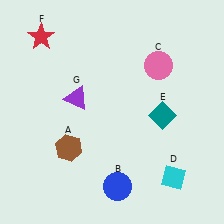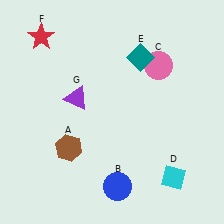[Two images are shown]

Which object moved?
The teal diamond (E) moved up.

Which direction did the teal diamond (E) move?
The teal diamond (E) moved up.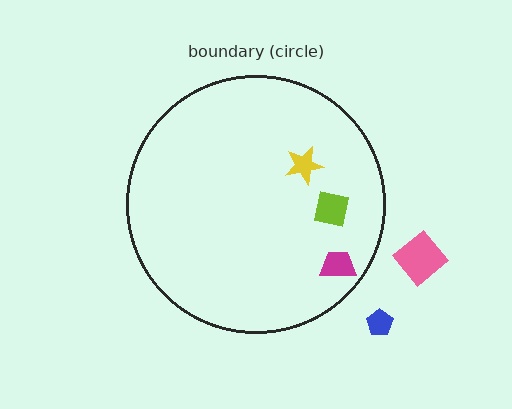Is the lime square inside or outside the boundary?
Inside.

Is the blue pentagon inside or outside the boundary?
Outside.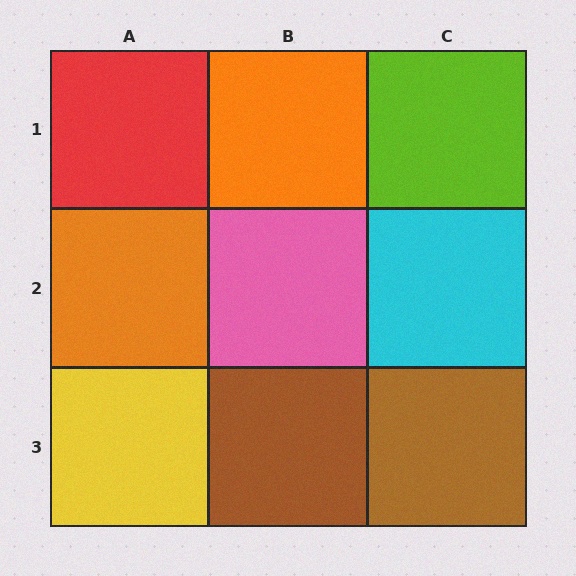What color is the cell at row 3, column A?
Yellow.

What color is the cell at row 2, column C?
Cyan.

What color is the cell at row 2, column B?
Pink.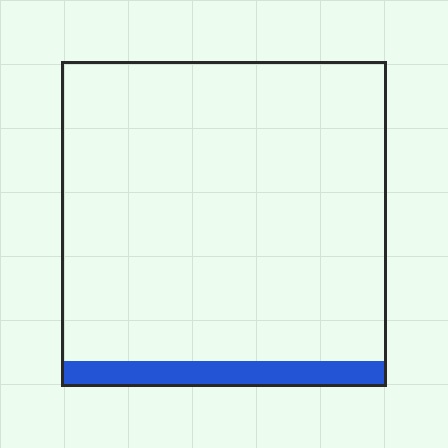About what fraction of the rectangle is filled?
About one tenth (1/10).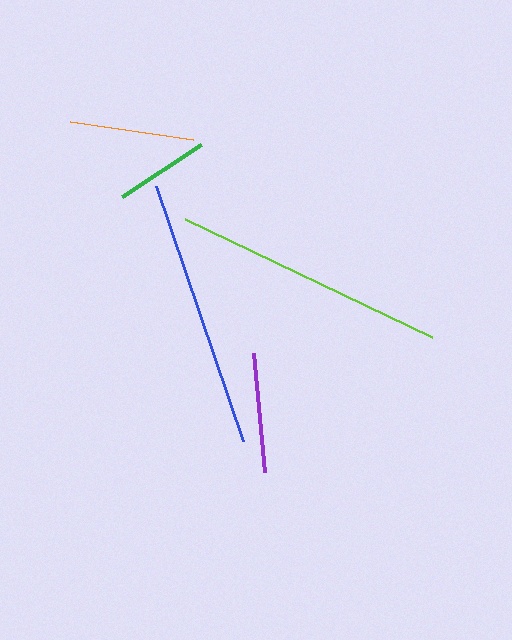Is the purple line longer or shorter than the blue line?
The blue line is longer than the purple line.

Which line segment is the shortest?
The green line is the shortest at approximately 95 pixels.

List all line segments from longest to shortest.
From longest to shortest: lime, blue, orange, purple, green.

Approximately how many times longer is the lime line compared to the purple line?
The lime line is approximately 2.3 times the length of the purple line.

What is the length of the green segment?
The green segment is approximately 95 pixels long.